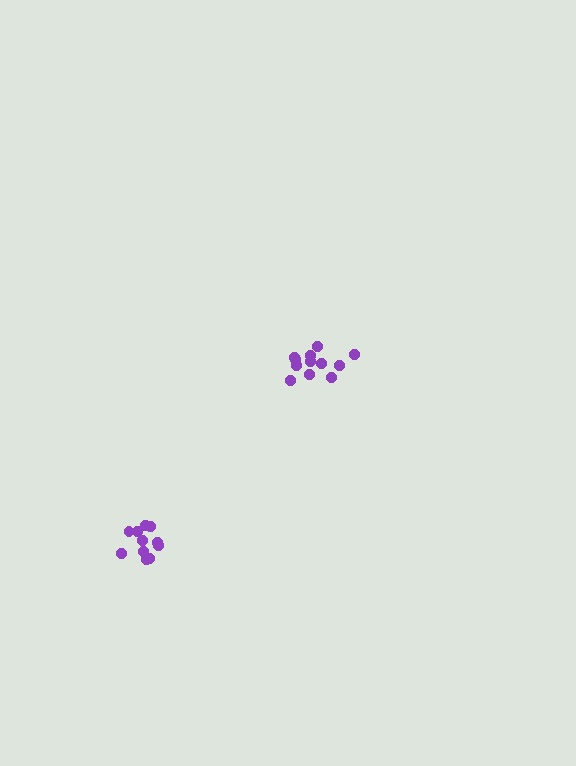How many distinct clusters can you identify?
There are 2 distinct clusters.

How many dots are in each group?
Group 1: 11 dots, Group 2: 12 dots (23 total).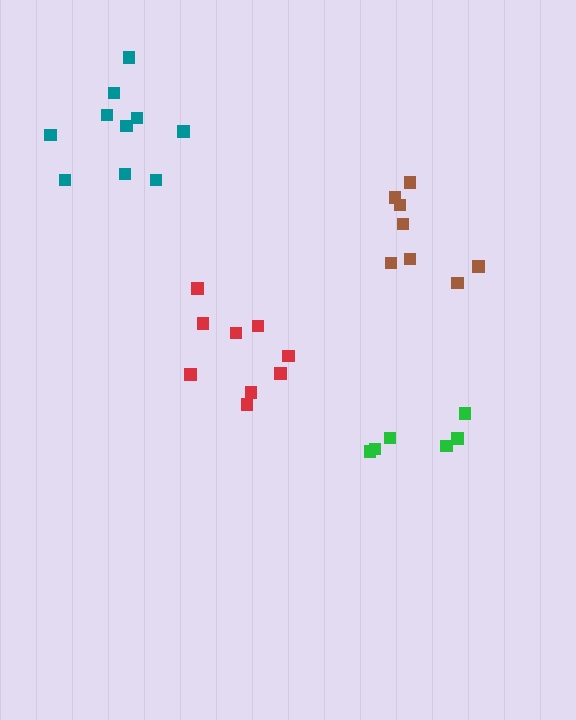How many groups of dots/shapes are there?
There are 4 groups.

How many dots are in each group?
Group 1: 8 dots, Group 2: 6 dots, Group 3: 10 dots, Group 4: 9 dots (33 total).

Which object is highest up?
The teal cluster is topmost.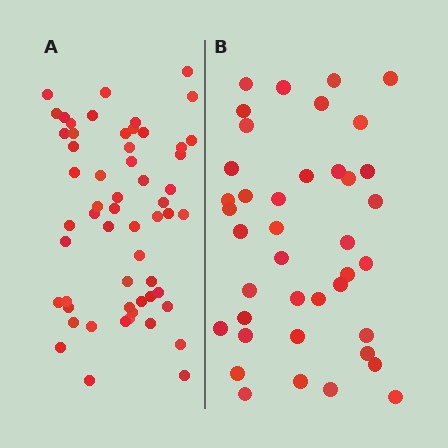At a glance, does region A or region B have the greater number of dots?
Region A (the left region) has more dots.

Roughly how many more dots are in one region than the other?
Region A has approximately 15 more dots than region B.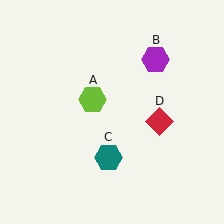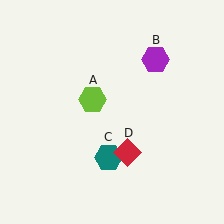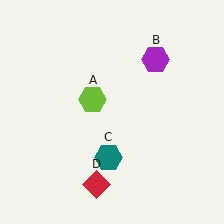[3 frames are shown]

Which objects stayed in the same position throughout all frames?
Lime hexagon (object A) and purple hexagon (object B) and teal hexagon (object C) remained stationary.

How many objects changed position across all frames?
1 object changed position: red diamond (object D).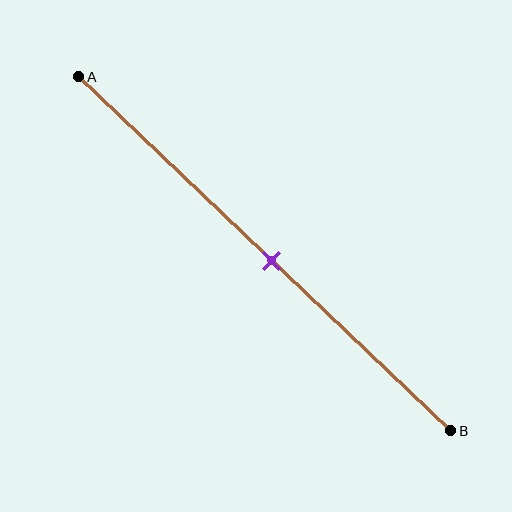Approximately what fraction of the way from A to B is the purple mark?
The purple mark is approximately 50% of the way from A to B.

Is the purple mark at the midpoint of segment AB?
Yes, the mark is approximately at the midpoint.